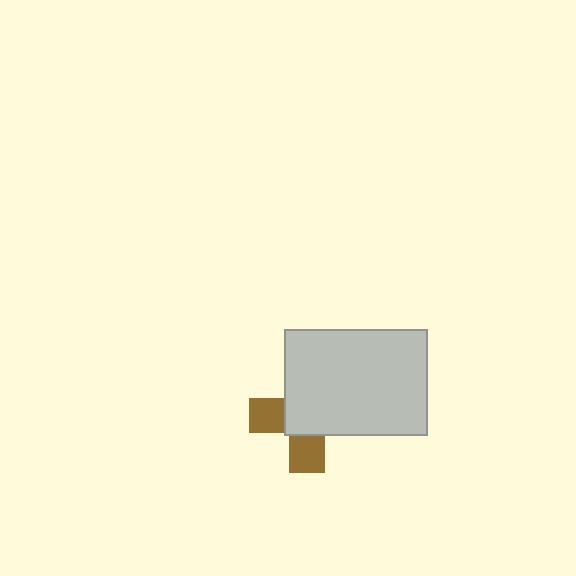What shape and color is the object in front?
The object in front is a light gray rectangle.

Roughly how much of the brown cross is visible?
A small part of it is visible (roughly 37%).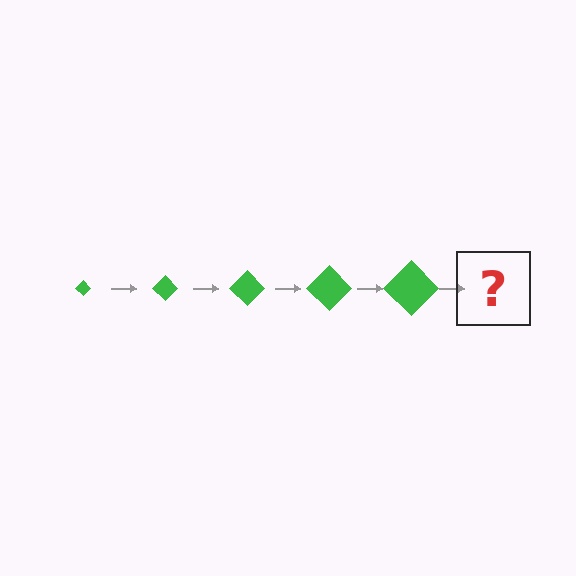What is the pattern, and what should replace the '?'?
The pattern is that the diamond gets progressively larger each step. The '?' should be a green diamond, larger than the previous one.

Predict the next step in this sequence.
The next step is a green diamond, larger than the previous one.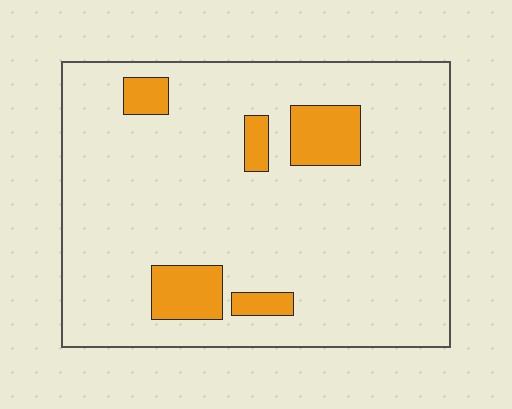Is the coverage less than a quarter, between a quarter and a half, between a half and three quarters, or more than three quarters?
Less than a quarter.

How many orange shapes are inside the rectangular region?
5.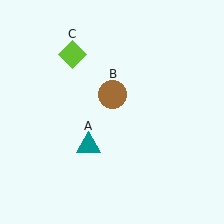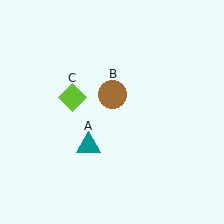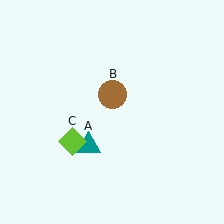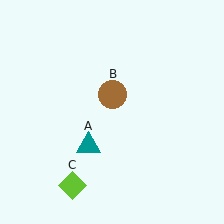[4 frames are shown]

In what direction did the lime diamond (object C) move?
The lime diamond (object C) moved down.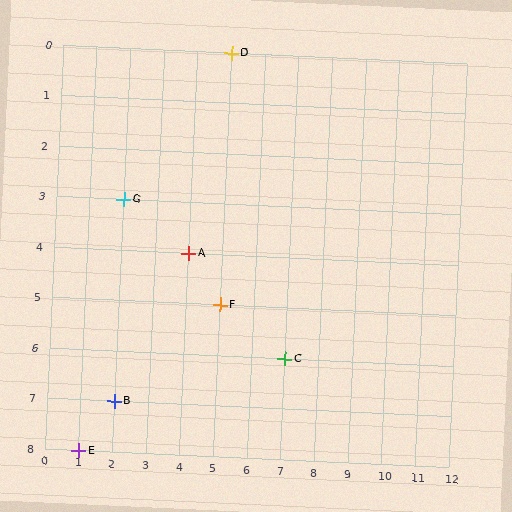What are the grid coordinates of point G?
Point G is at grid coordinates (2, 3).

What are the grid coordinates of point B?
Point B is at grid coordinates (2, 7).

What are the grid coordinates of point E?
Point E is at grid coordinates (1, 8).